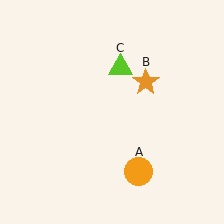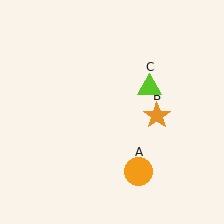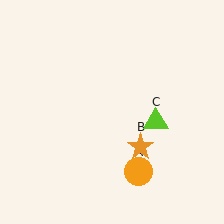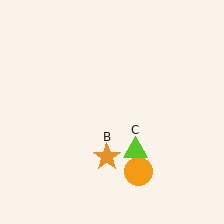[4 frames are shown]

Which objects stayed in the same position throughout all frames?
Orange circle (object A) remained stationary.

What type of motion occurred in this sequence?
The orange star (object B), lime triangle (object C) rotated clockwise around the center of the scene.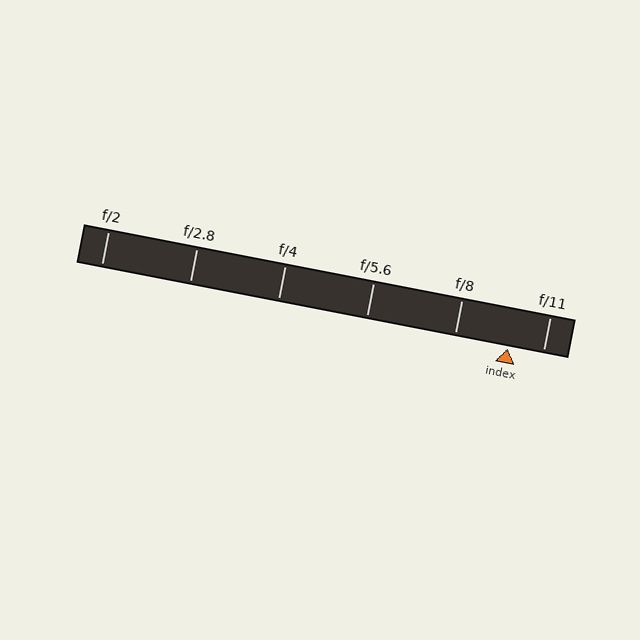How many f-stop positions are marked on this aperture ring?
There are 6 f-stop positions marked.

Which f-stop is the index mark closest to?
The index mark is closest to f/11.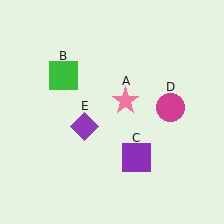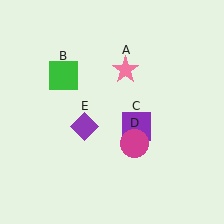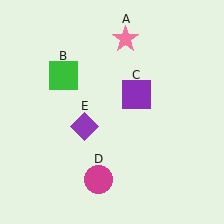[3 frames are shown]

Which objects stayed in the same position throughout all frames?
Green square (object B) and purple diamond (object E) remained stationary.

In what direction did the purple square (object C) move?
The purple square (object C) moved up.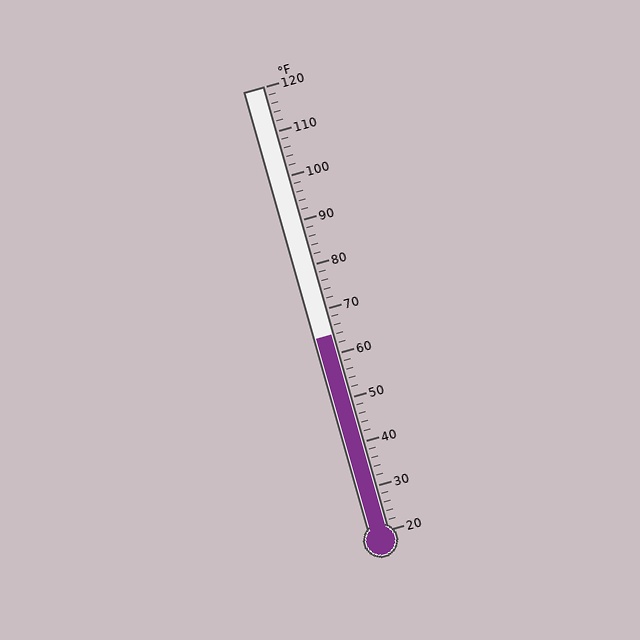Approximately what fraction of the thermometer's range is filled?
The thermometer is filled to approximately 45% of its range.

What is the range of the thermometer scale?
The thermometer scale ranges from 20°F to 120°F.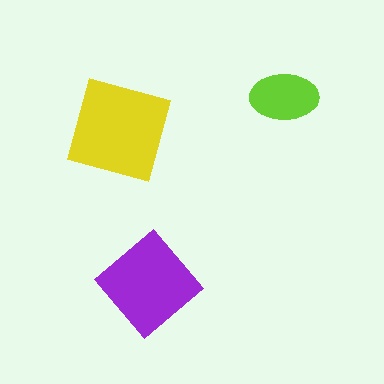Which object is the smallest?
The lime ellipse.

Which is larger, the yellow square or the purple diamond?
The yellow square.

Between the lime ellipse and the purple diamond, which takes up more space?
The purple diamond.